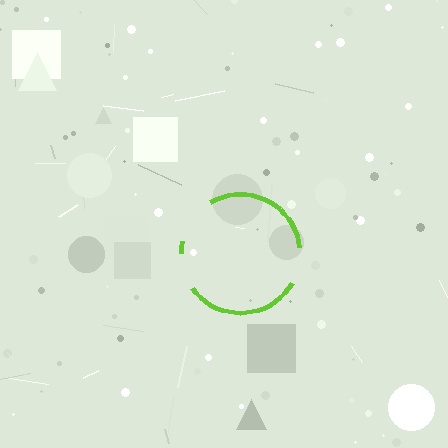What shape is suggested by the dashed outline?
The dashed outline suggests a circle.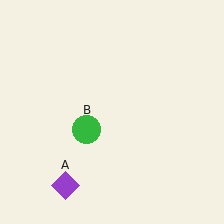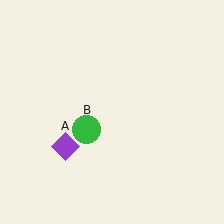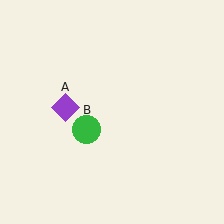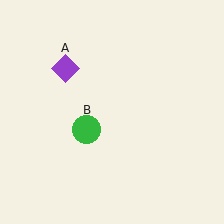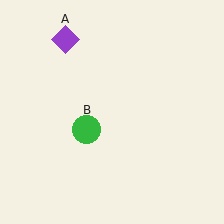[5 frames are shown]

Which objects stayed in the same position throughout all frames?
Green circle (object B) remained stationary.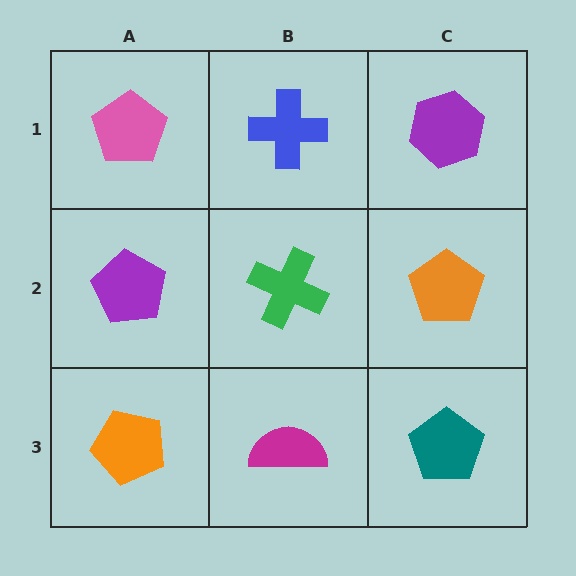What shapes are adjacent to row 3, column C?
An orange pentagon (row 2, column C), a magenta semicircle (row 3, column B).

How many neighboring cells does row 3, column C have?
2.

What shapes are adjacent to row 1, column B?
A green cross (row 2, column B), a pink pentagon (row 1, column A), a purple hexagon (row 1, column C).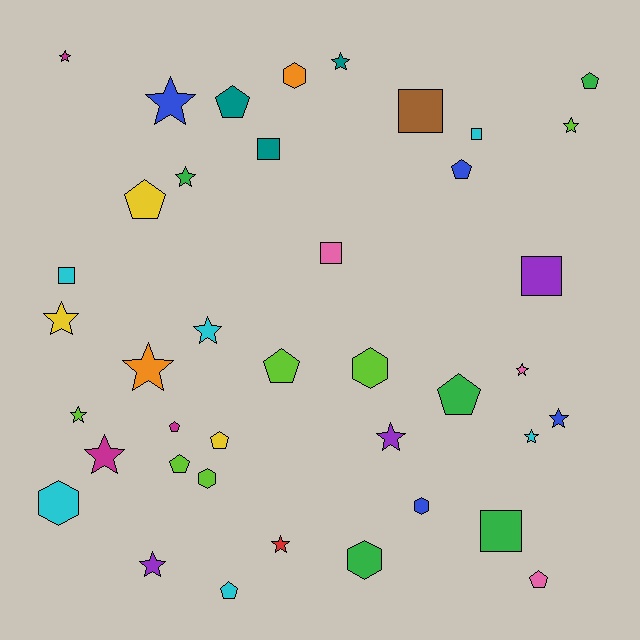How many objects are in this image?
There are 40 objects.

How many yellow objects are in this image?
There are 3 yellow objects.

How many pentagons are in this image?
There are 11 pentagons.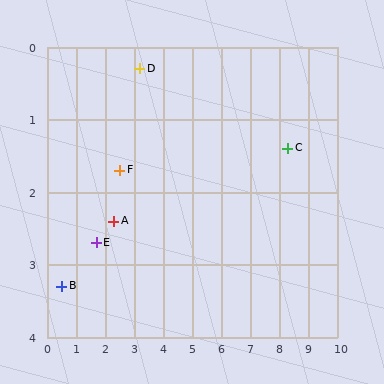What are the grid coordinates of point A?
Point A is at approximately (2.3, 2.4).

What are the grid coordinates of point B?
Point B is at approximately (0.5, 3.3).